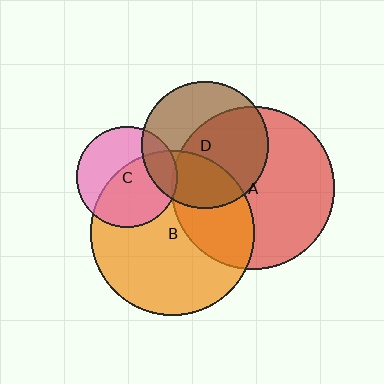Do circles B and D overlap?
Yes.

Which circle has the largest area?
Circle B (orange).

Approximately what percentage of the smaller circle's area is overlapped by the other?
Approximately 30%.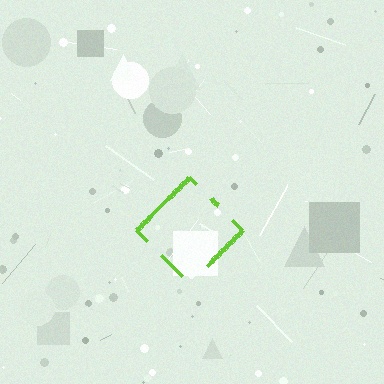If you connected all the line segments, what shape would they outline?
They would outline a diamond.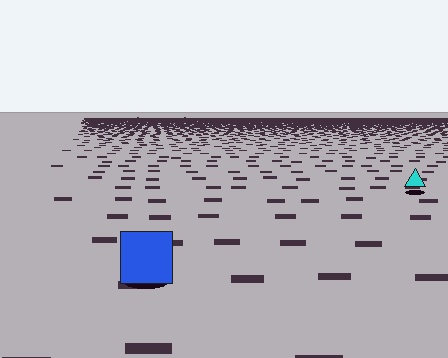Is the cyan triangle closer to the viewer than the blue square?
No. The blue square is closer — you can tell from the texture gradient: the ground texture is coarser near it.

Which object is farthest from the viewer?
The cyan triangle is farthest from the viewer. It appears smaller and the ground texture around it is denser.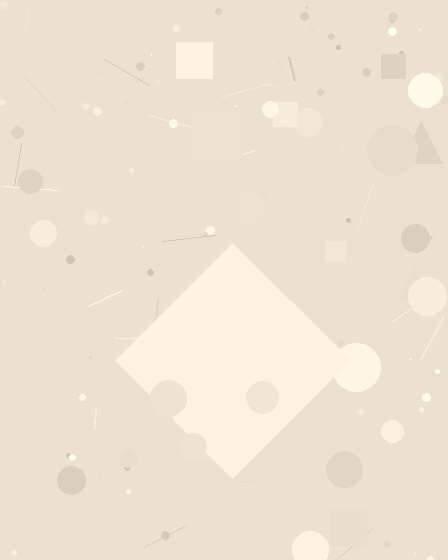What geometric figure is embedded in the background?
A diamond is embedded in the background.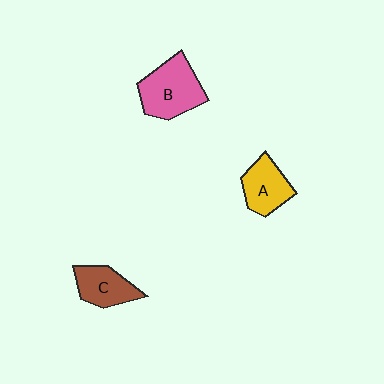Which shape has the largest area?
Shape B (pink).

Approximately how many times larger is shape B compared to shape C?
Approximately 1.5 times.